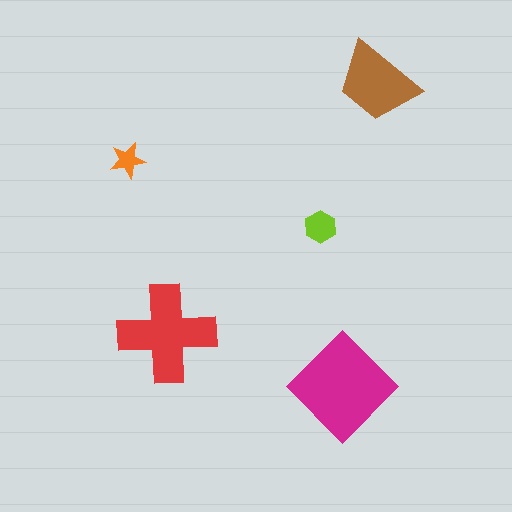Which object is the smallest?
The orange star.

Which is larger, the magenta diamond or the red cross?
The magenta diamond.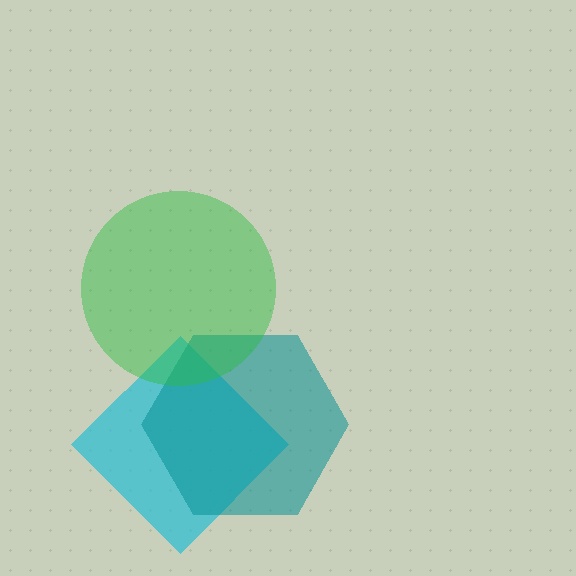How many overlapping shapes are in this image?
There are 3 overlapping shapes in the image.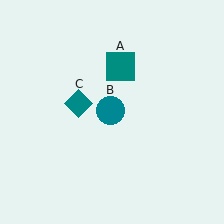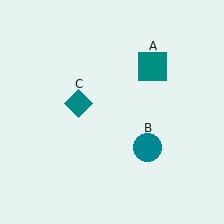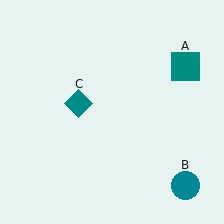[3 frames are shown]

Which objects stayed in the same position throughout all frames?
Teal diamond (object C) remained stationary.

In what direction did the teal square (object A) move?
The teal square (object A) moved right.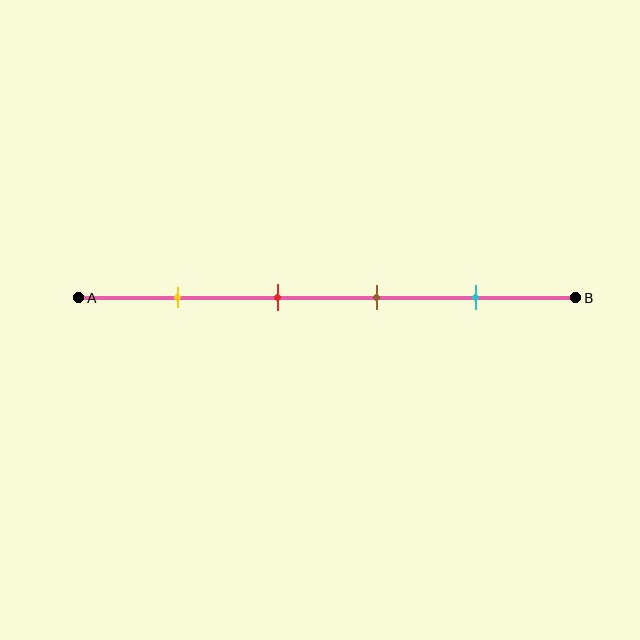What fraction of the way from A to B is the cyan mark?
The cyan mark is approximately 80% (0.8) of the way from A to B.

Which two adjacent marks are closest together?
The red and brown marks are the closest adjacent pair.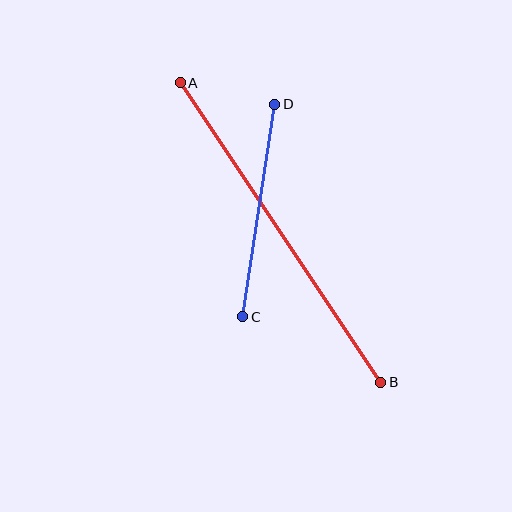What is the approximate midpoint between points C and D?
The midpoint is at approximately (259, 211) pixels.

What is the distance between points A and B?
The distance is approximately 361 pixels.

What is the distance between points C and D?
The distance is approximately 215 pixels.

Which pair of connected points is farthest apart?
Points A and B are farthest apart.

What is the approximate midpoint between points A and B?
The midpoint is at approximately (280, 233) pixels.